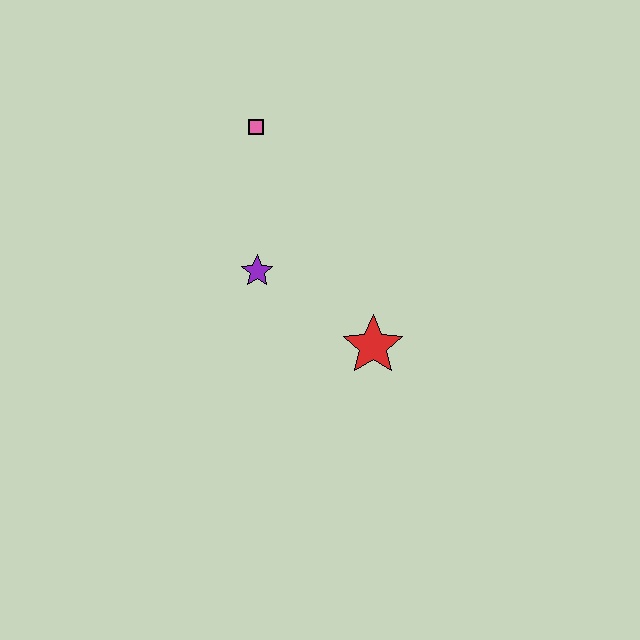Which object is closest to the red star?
The purple star is closest to the red star.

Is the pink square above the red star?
Yes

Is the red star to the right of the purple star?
Yes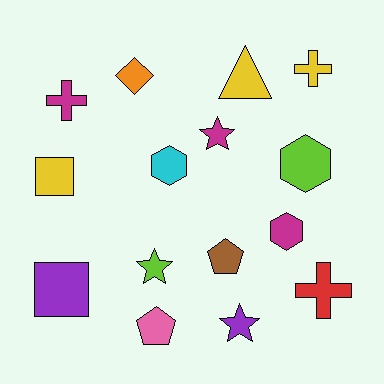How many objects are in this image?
There are 15 objects.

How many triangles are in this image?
There is 1 triangle.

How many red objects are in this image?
There is 1 red object.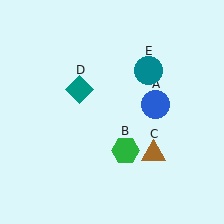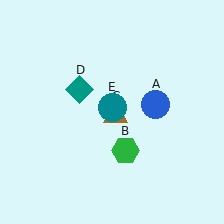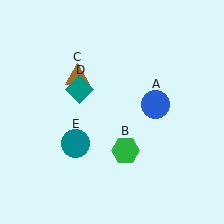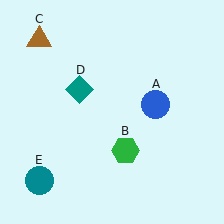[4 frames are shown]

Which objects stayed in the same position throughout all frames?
Blue circle (object A) and green hexagon (object B) and teal diamond (object D) remained stationary.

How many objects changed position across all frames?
2 objects changed position: brown triangle (object C), teal circle (object E).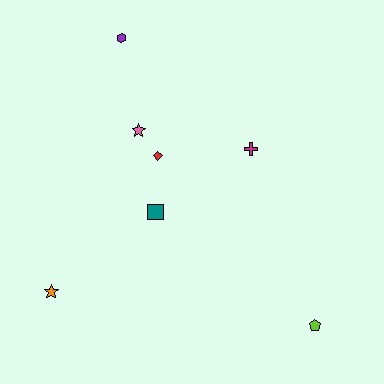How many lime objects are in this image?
There is 1 lime object.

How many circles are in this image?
There are no circles.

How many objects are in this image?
There are 7 objects.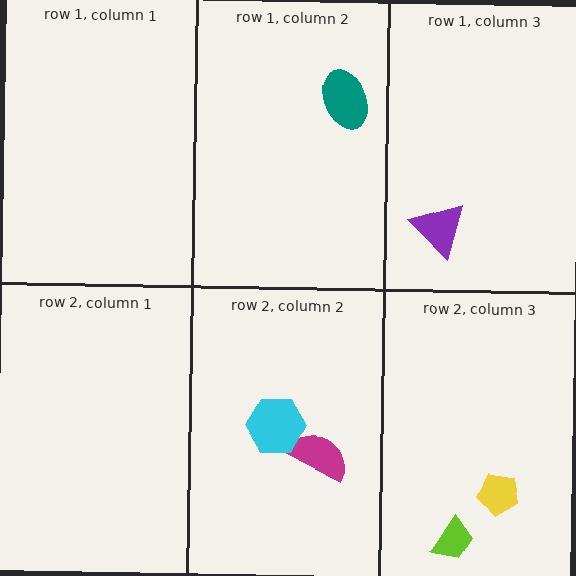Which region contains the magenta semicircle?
The row 2, column 2 region.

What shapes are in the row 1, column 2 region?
The teal ellipse.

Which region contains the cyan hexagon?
The row 2, column 2 region.